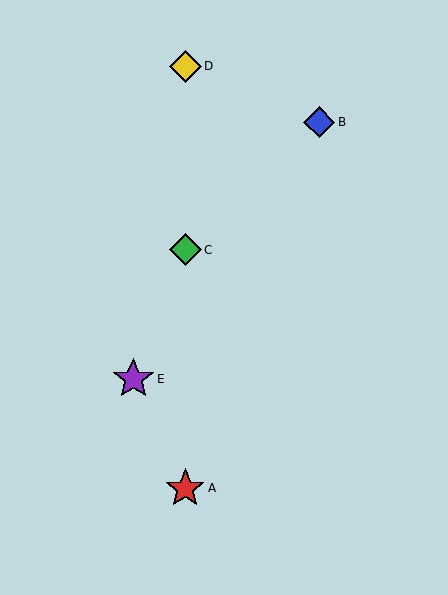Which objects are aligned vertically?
Objects A, C, D are aligned vertically.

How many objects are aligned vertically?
3 objects (A, C, D) are aligned vertically.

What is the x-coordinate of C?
Object C is at x≈185.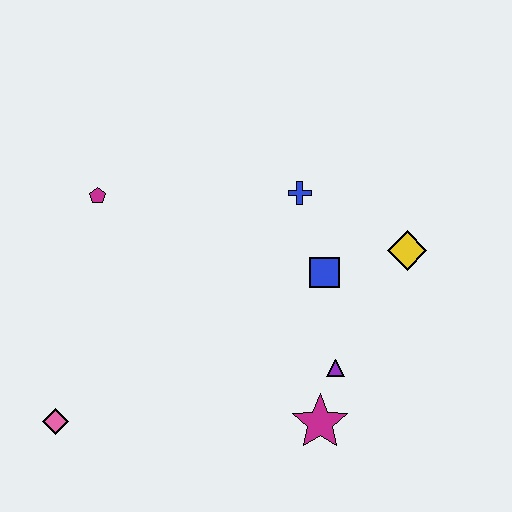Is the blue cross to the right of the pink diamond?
Yes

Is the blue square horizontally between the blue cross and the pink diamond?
No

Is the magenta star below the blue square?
Yes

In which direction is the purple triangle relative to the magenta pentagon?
The purple triangle is to the right of the magenta pentagon.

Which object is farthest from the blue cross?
The pink diamond is farthest from the blue cross.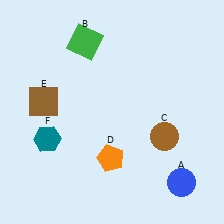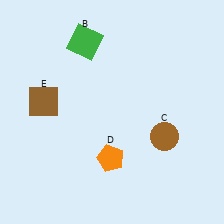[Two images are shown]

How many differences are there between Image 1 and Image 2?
There are 2 differences between the two images.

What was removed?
The blue circle (A), the teal hexagon (F) were removed in Image 2.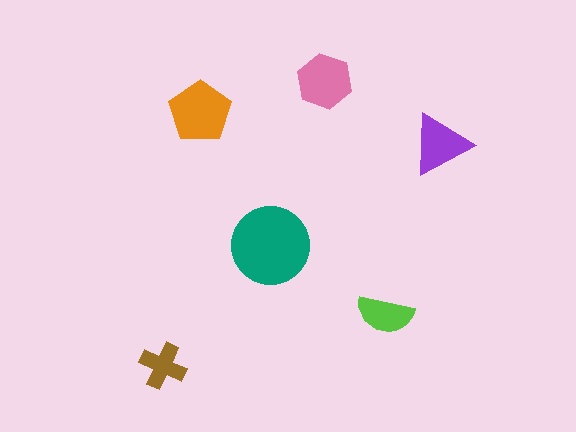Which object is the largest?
The teal circle.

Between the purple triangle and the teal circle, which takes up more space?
The teal circle.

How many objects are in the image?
There are 6 objects in the image.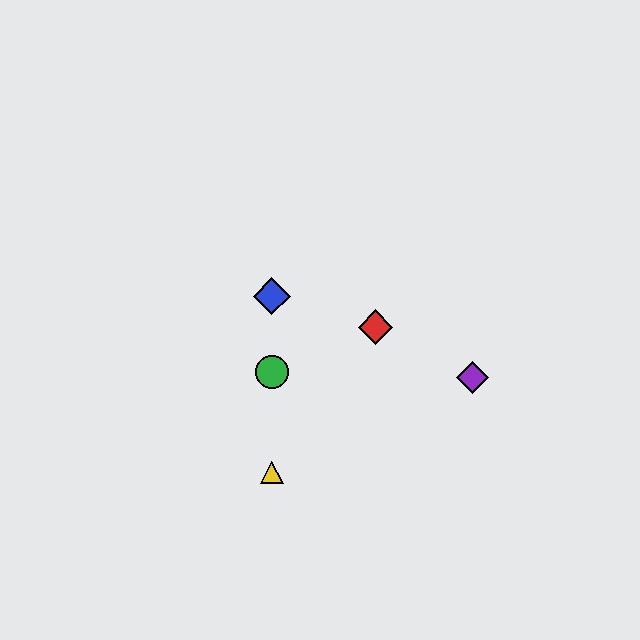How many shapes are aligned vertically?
3 shapes (the blue diamond, the green circle, the yellow triangle) are aligned vertically.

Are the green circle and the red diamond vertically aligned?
No, the green circle is at x≈272 and the red diamond is at x≈375.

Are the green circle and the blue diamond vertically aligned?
Yes, both are at x≈272.